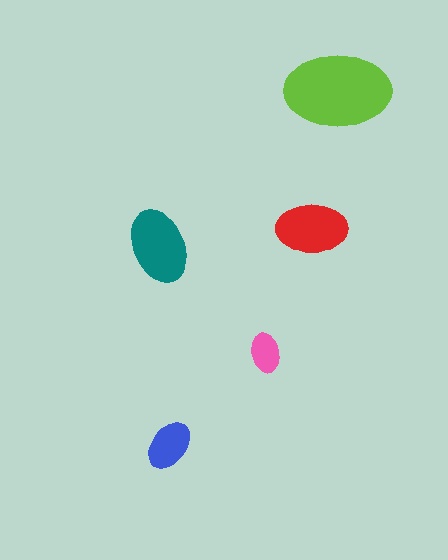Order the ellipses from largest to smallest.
the lime one, the teal one, the red one, the blue one, the pink one.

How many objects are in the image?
There are 5 objects in the image.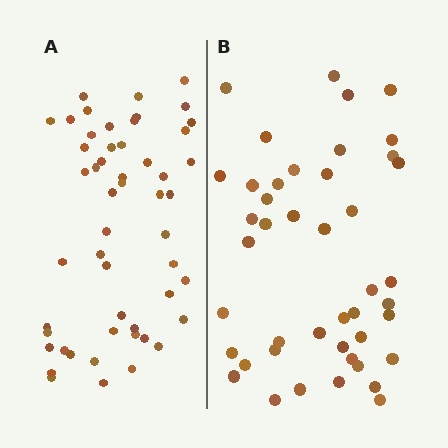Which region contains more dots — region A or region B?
Region A (the left region) has more dots.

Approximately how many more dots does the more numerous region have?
Region A has roughly 8 or so more dots than region B.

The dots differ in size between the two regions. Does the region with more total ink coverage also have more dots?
No. Region B has more total ink coverage because its dots are larger, but region A actually contains more individual dots. Total area can be misleading — the number of items is what matters here.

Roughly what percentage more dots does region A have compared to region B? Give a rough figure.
About 20% more.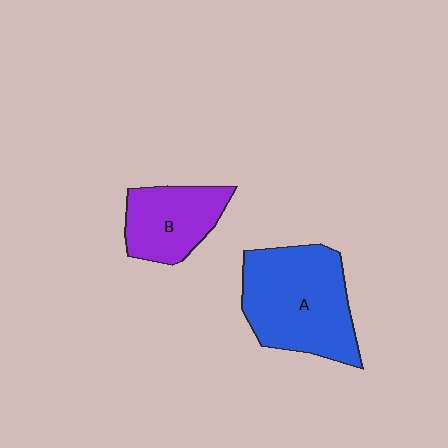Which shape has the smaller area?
Shape B (purple).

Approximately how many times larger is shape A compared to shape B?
Approximately 1.7 times.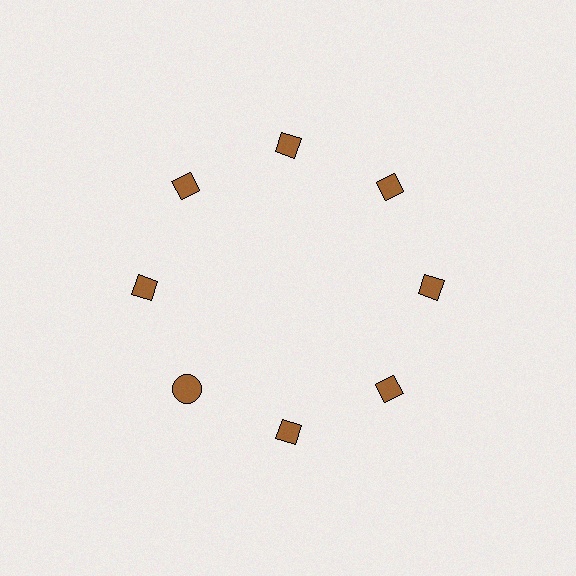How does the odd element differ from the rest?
It has a different shape: circle instead of diamond.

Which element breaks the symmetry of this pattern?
The brown circle at roughly the 8 o'clock position breaks the symmetry. All other shapes are brown diamonds.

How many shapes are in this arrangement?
There are 8 shapes arranged in a ring pattern.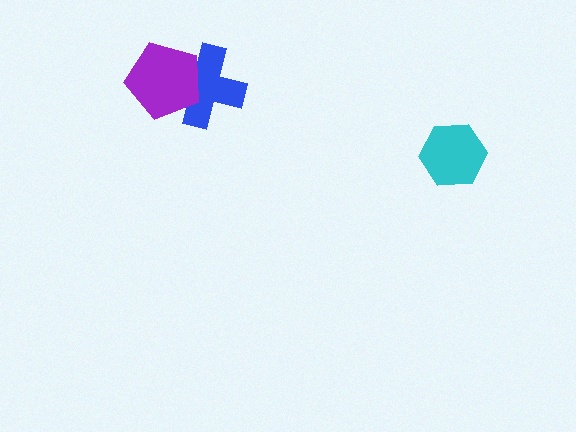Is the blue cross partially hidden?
Yes, it is partially covered by another shape.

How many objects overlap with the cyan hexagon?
0 objects overlap with the cyan hexagon.